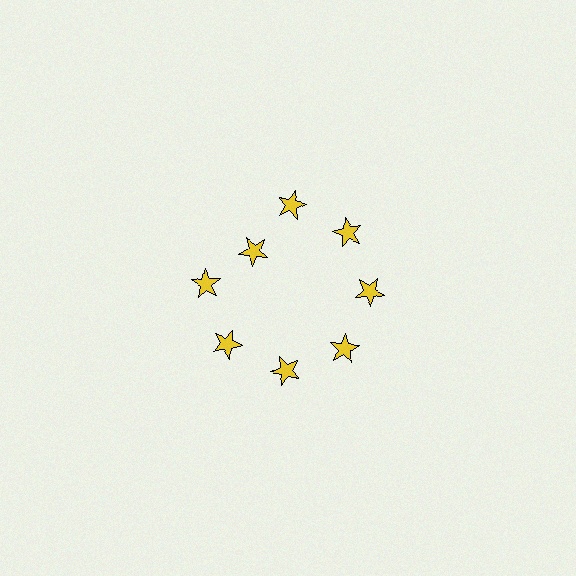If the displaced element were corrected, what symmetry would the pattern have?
It would have 8-fold rotational symmetry — the pattern would map onto itself every 45 degrees.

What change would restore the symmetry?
The symmetry would be restored by moving it outward, back onto the ring so that all 8 stars sit at equal angles and equal distance from the center.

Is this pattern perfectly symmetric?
No. The 8 yellow stars are arranged in a ring, but one element near the 10 o'clock position is pulled inward toward the center, breaking the 8-fold rotational symmetry.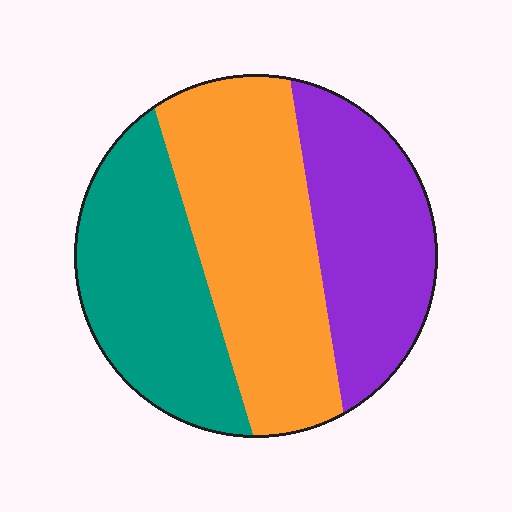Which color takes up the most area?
Orange, at roughly 40%.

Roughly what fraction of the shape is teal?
Teal covers roughly 30% of the shape.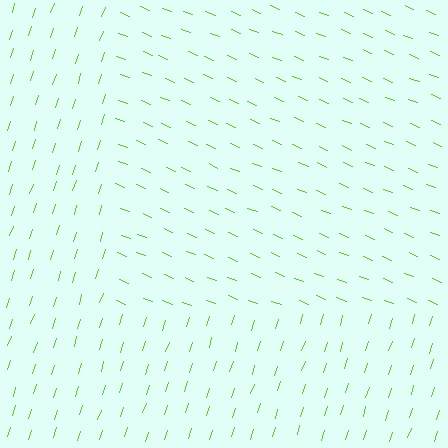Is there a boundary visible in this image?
Yes, there is a texture boundary formed by a change in line orientation.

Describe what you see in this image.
The image is filled with small lime line segments. A rectangle region in the image has lines oriented differently from the surrounding lines, creating a visible texture boundary.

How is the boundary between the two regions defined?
The boundary is defined purely by a change in line orientation (approximately 85 degrees difference). All lines are the same color and thickness.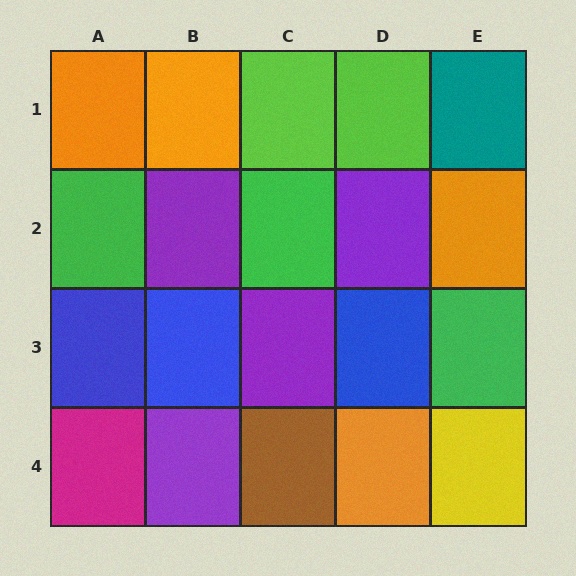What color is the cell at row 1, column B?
Orange.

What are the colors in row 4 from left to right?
Magenta, purple, brown, orange, yellow.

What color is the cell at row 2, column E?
Orange.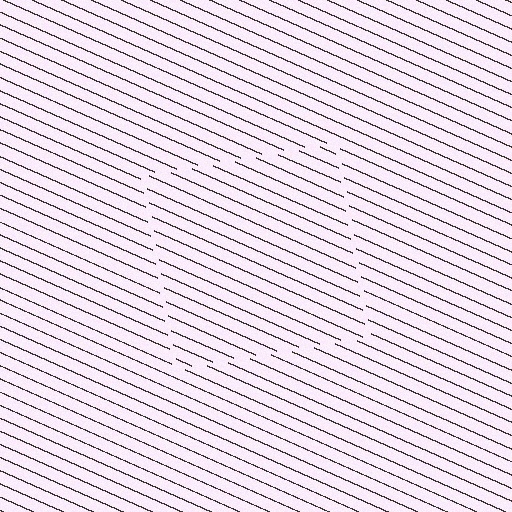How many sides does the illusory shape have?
4 sides — the line-ends trace a square.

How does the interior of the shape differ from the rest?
The interior of the shape contains the same grating, shifted by half a period — the contour is defined by the phase discontinuity where line-ends from the inner and outer gratings abut.